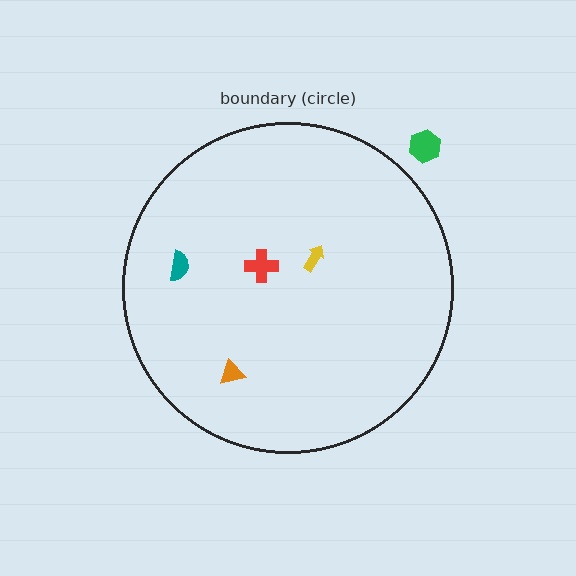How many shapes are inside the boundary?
4 inside, 1 outside.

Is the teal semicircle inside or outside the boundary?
Inside.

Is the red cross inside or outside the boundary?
Inside.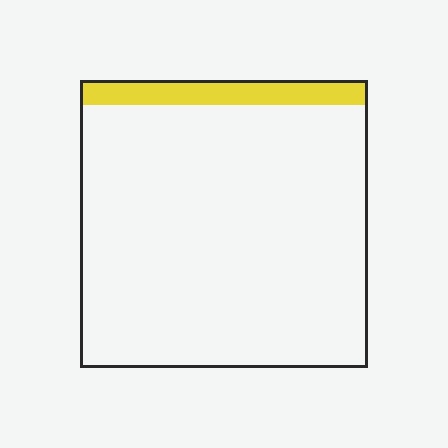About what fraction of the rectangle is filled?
About one tenth (1/10).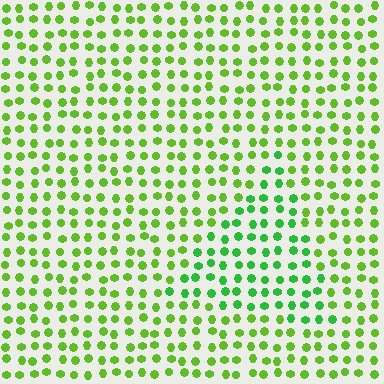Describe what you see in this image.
The image is filled with small lime elements in a uniform arrangement. A triangle-shaped region is visible where the elements are tinted to a slightly different hue, forming a subtle color boundary.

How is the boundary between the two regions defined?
The boundary is defined purely by a slight shift in hue (about 30 degrees). Spacing, size, and orientation are identical on both sides.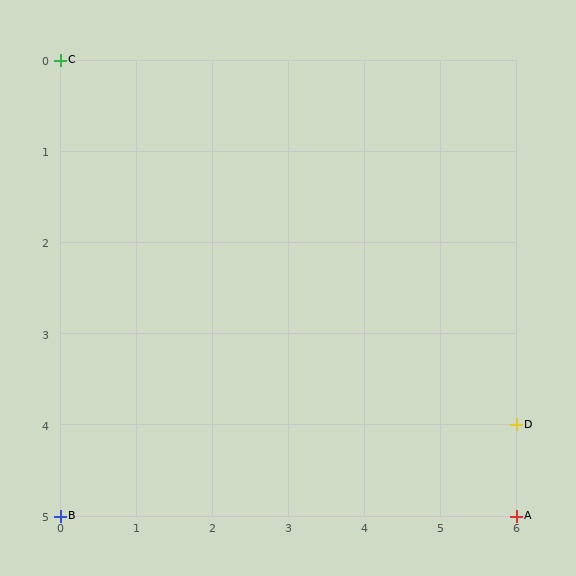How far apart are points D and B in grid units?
Points D and B are 6 columns and 1 row apart (about 6.1 grid units diagonally).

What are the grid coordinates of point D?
Point D is at grid coordinates (6, 4).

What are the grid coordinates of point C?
Point C is at grid coordinates (0, 0).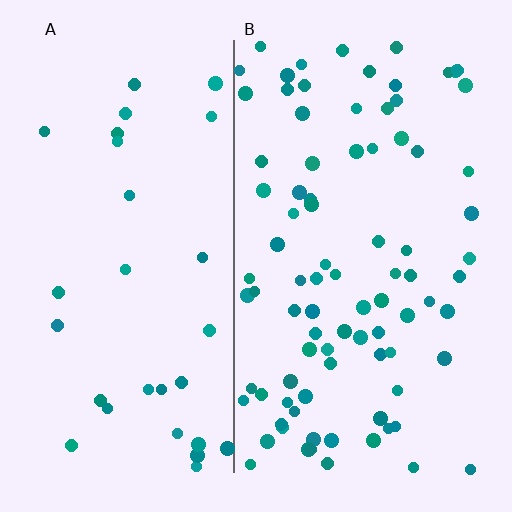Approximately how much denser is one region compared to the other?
Approximately 2.9× — region B over region A.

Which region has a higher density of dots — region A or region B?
B (the right).